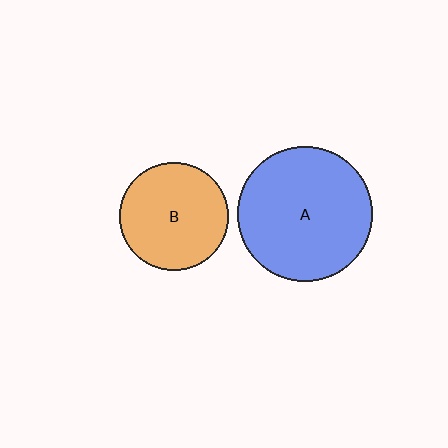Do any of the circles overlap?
No, none of the circles overlap.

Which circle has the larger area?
Circle A (blue).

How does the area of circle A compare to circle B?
Approximately 1.5 times.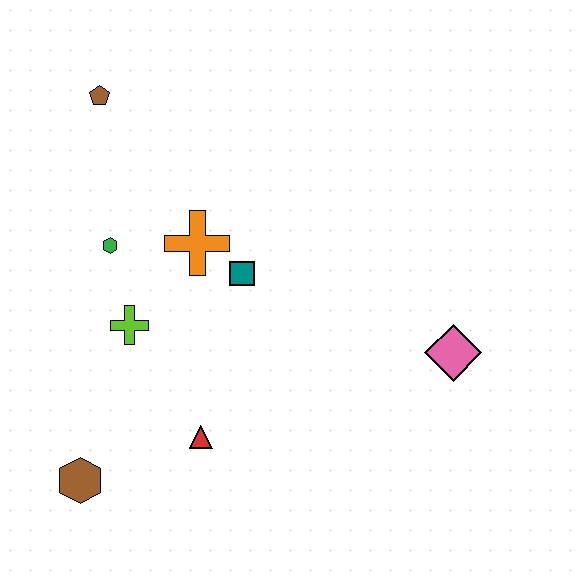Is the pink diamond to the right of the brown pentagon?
Yes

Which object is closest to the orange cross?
The teal square is closest to the orange cross.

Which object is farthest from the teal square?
The brown hexagon is farthest from the teal square.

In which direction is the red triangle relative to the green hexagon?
The red triangle is below the green hexagon.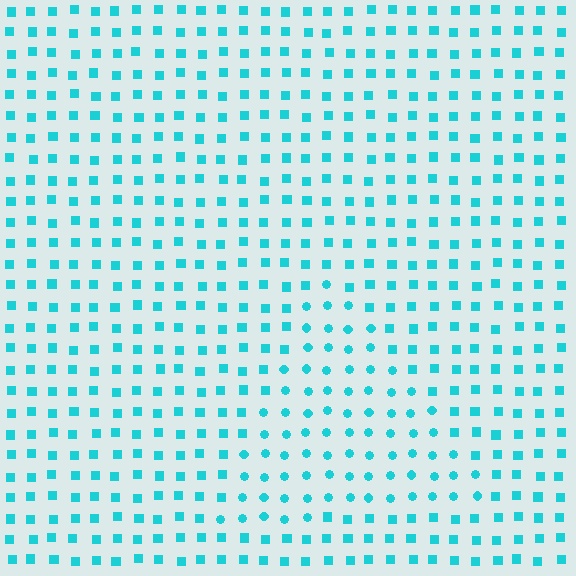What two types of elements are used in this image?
The image uses circles inside the triangle region and squares outside it.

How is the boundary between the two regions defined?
The boundary is defined by a change in element shape: circles inside vs. squares outside. All elements share the same color and spacing.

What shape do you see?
I see a triangle.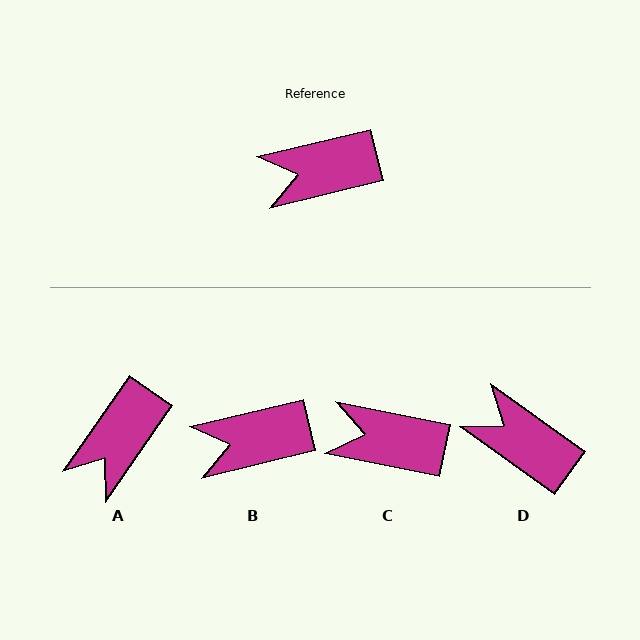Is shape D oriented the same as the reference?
No, it is off by about 49 degrees.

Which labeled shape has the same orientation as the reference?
B.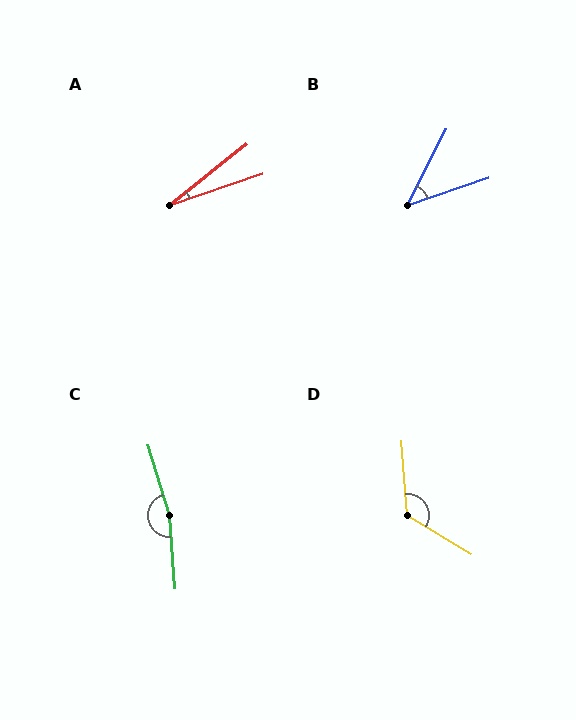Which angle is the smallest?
A, at approximately 20 degrees.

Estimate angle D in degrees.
Approximately 126 degrees.